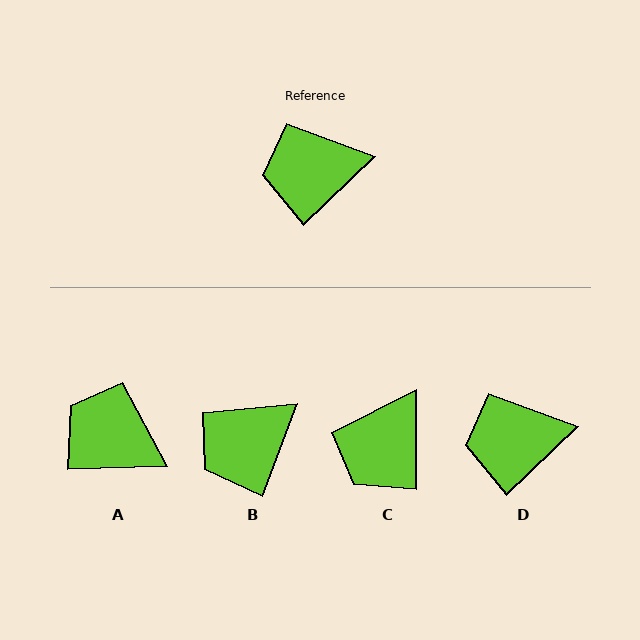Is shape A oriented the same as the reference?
No, it is off by about 42 degrees.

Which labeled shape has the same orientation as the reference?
D.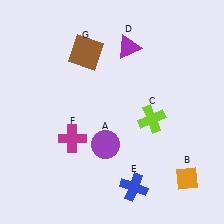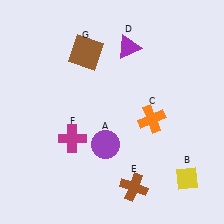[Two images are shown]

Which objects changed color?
B changed from orange to yellow. C changed from lime to orange. E changed from blue to brown.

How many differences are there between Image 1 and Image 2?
There are 3 differences between the two images.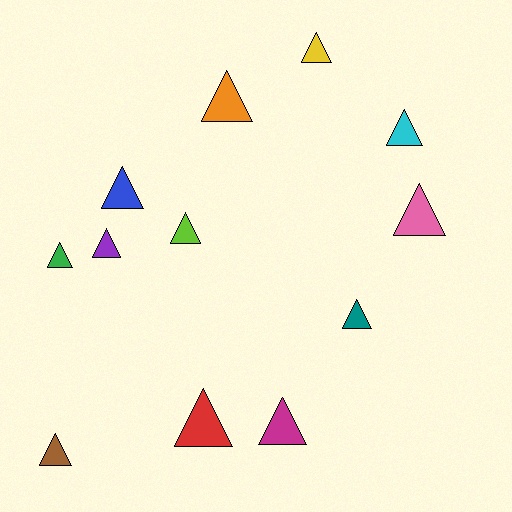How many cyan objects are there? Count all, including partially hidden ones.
There is 1 cyan object.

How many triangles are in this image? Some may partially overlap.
There are 12 triangles.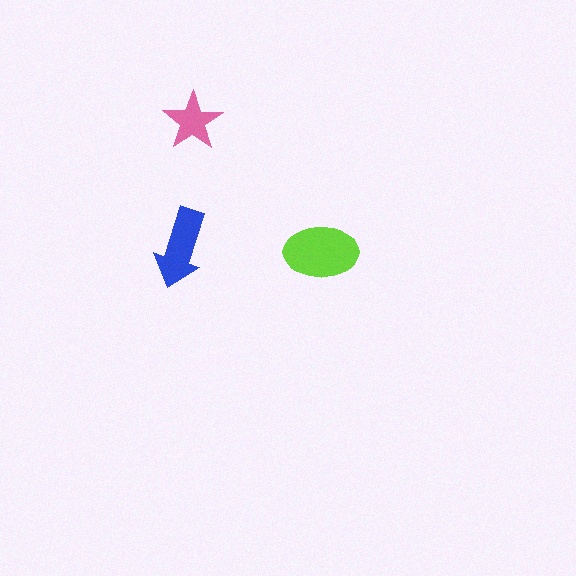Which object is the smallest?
The pink star.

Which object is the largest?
The lime ellipse.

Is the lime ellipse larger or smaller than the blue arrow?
Larger.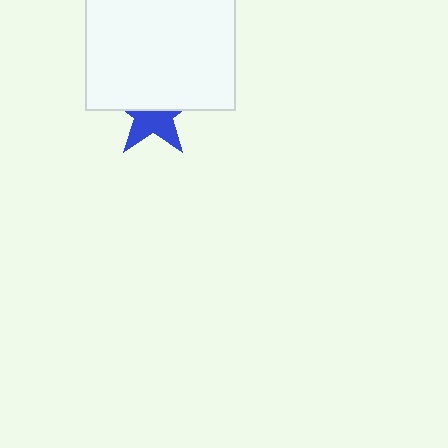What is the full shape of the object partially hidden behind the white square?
The partially hidden object is a blue star.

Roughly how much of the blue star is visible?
About half of it is visible (roughly 46%).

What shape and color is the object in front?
The object in front is a white square.